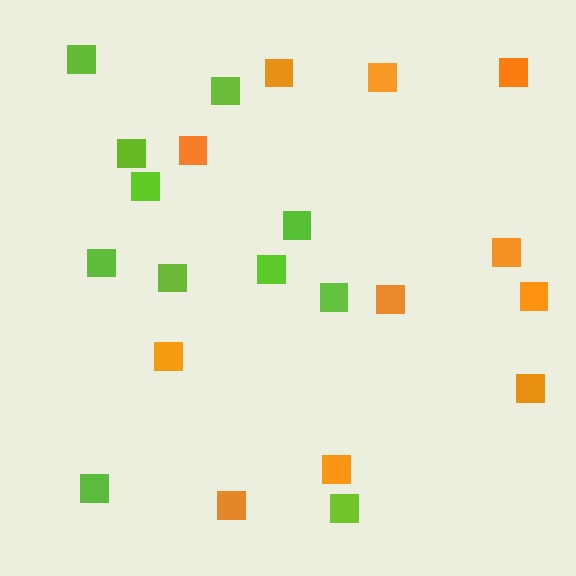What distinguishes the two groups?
There are 2 groups: one group of lime squares (11) and one group of orange squares (11).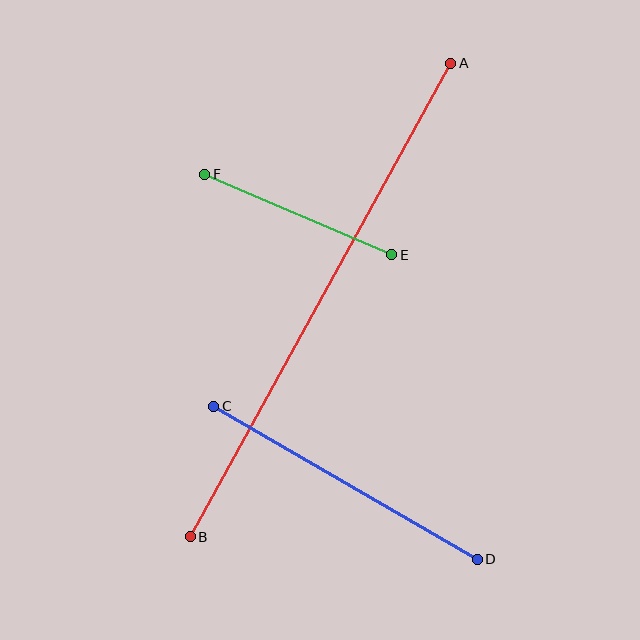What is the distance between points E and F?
The distance is approximately 204 pixels.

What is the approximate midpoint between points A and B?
The midpoint is at approximately (321, 300) pixels.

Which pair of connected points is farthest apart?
Points A and B are farthest apart.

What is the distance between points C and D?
The distance is approximately 305 pixels.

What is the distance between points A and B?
The distance is approximately 541 pixels.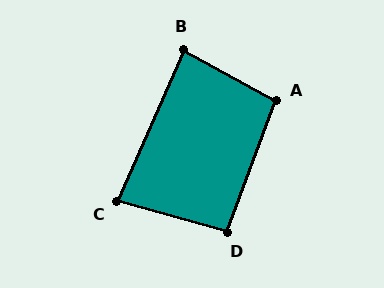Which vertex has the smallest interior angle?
C, at approximately 82 degrees.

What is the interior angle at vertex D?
Approximately 95 degrees (obtuse).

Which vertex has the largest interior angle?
A, at approximately 98 degrees.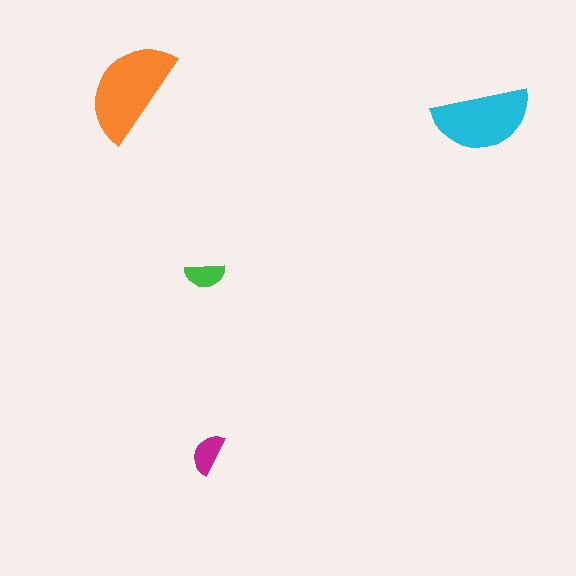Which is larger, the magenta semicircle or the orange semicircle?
The orange one.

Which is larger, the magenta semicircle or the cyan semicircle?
The cyan one.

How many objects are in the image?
There are 4 objects in the image.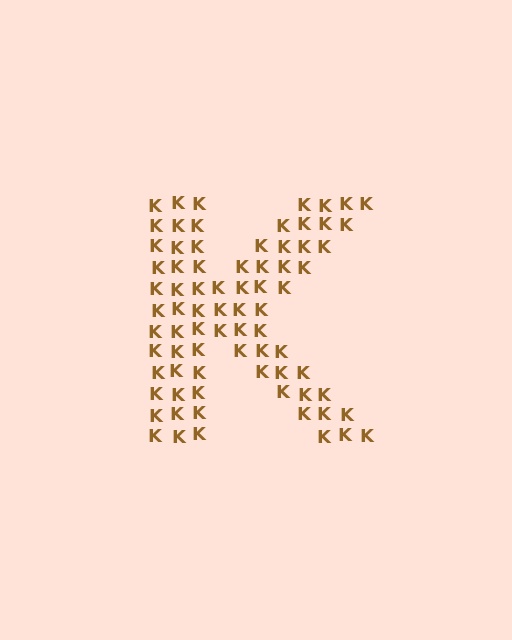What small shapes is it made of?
It is made of small letter K's.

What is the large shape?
The large shape is the letter K.